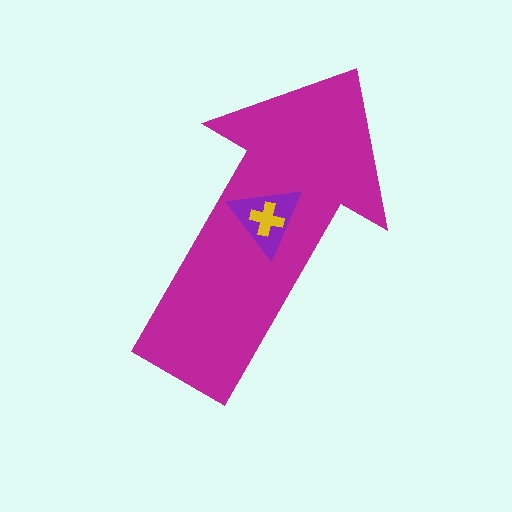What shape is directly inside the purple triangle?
The yellow cross.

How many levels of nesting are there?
3.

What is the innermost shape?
The yellow cross.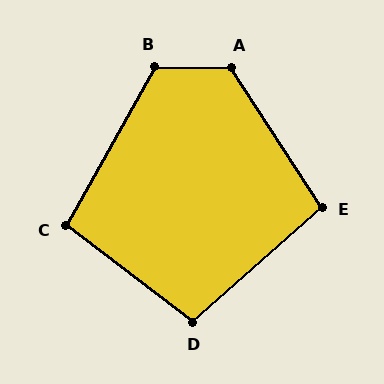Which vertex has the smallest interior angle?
C, at approximately 98 degrees.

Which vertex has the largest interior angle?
A, at approximately 123 degrees.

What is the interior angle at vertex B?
Approximately 119 degrees (obtuse).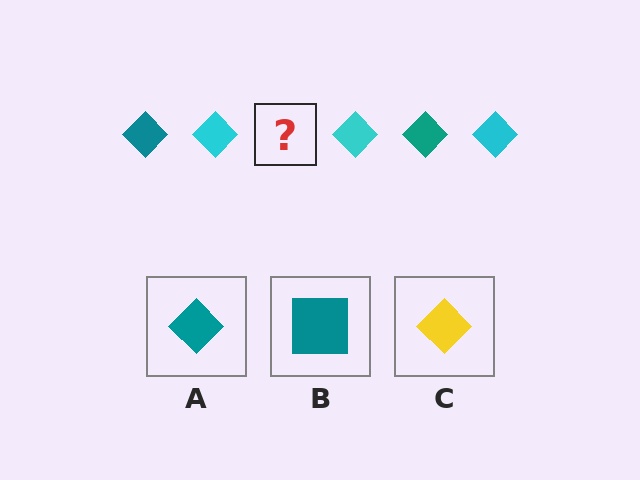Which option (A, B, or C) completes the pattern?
A.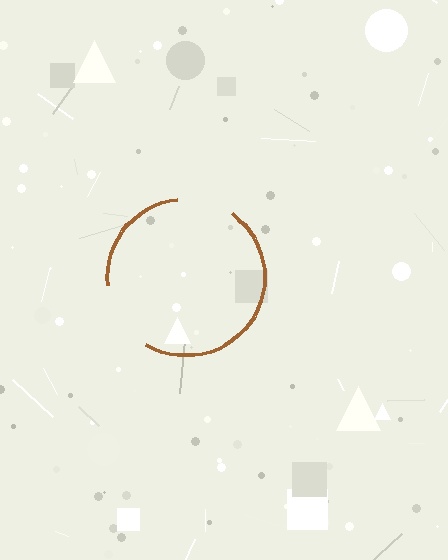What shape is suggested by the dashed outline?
The dashed outline suggests a circle.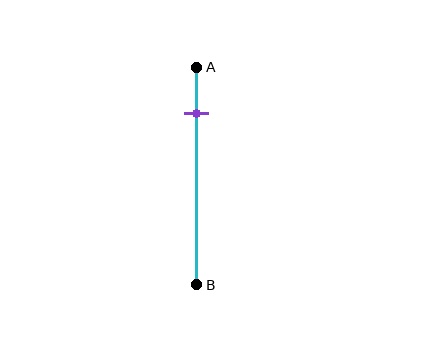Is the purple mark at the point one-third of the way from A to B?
No, the mark is at about 20% from A, not at the 33% one-third point.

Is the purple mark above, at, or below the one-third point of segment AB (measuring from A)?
The purple mark is above the one-third point of segment AB.